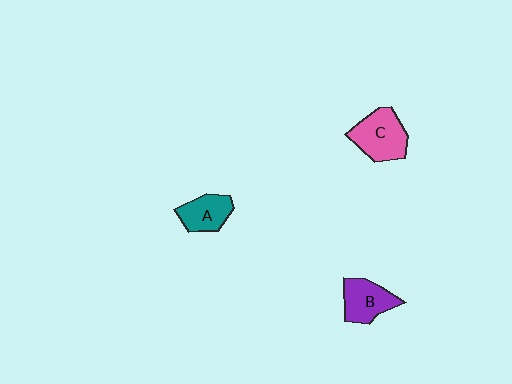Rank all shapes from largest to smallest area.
From largest to smallest: C (pink), B (purple), A (teal).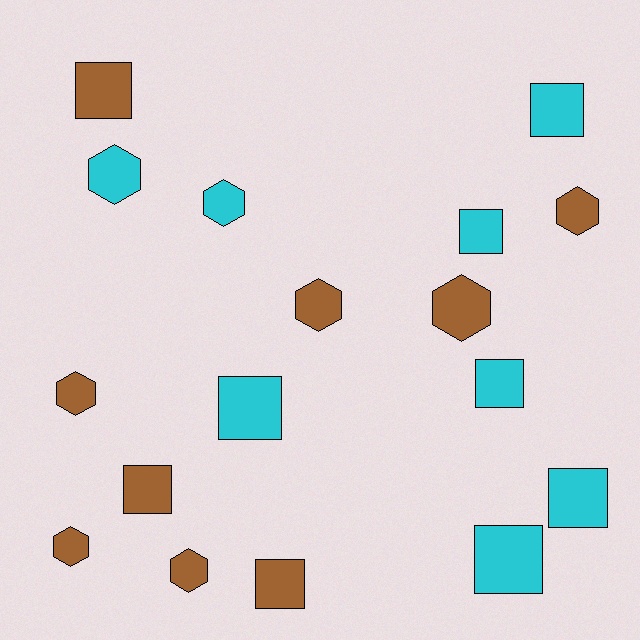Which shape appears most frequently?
Square, with 9 objects.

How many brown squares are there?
There are 3 brown squares.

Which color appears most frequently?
Brown, with 9 objects.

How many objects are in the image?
There are 17 objects.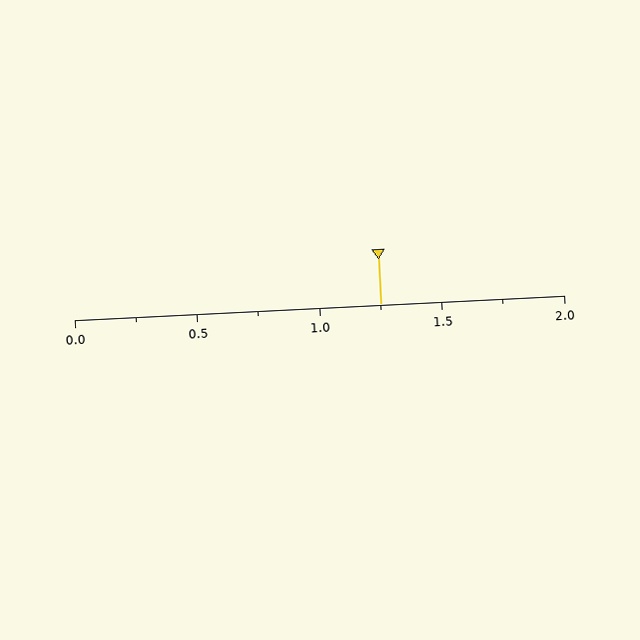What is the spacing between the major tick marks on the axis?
The major ticks are spaced 0.5 apart.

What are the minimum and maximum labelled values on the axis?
The axis runs from 0.0 to 2.0.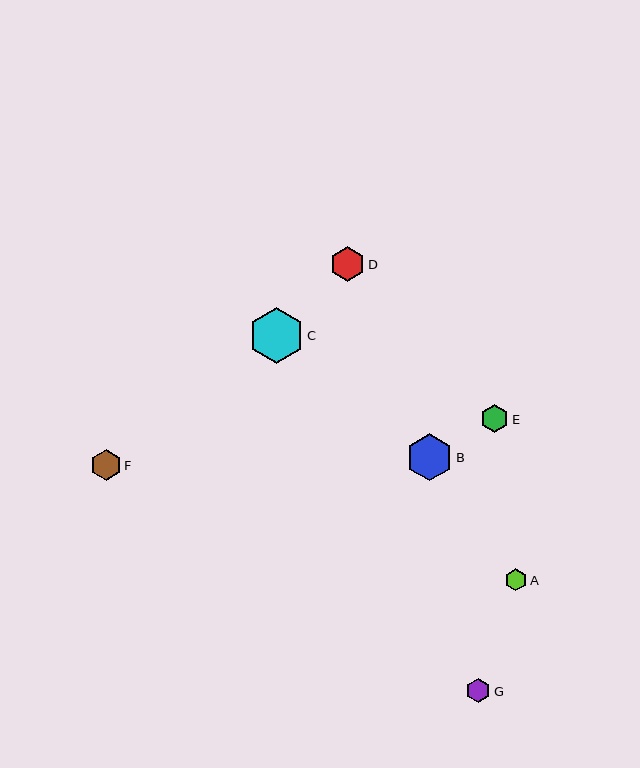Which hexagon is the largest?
Hexagon C is the largest with a size of approximately 55 pixels.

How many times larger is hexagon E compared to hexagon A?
Hexagon E is approximately 1.3 times the size of hexagon A.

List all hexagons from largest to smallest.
From largest to smallest: C, B, D, F, E, G, A.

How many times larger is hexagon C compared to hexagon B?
Hexagon C is approximately 1.2 times the size of hexagon B.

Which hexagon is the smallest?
Hexagon A is the smallest with a size of approximately 22 pixels.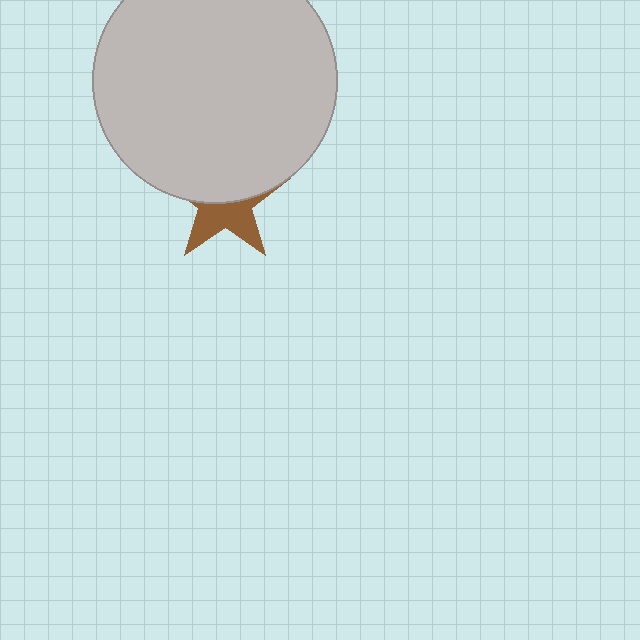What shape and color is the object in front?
The object in front is a light gray circle.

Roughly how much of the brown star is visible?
A small part of it is visible (roughly 45%).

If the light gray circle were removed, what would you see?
You would see the complete brown star.